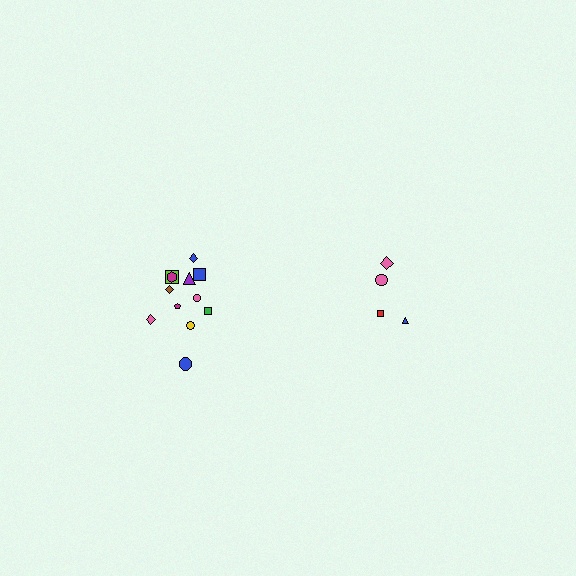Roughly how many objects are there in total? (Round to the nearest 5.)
Roughly 15 objects in total.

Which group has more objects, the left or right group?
The left group.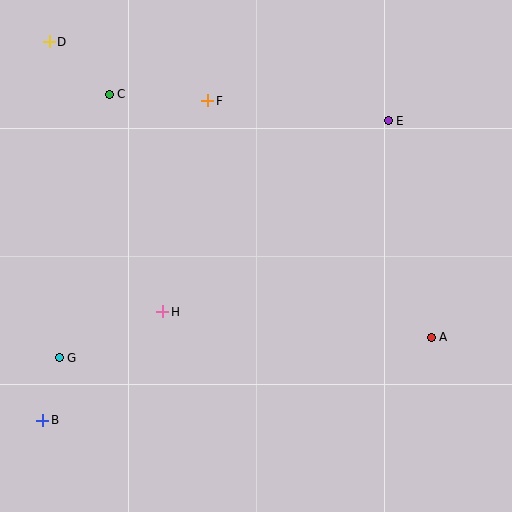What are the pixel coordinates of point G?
Point G is at (59, 358).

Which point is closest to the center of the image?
Point H at (163, 312) is closest to the center.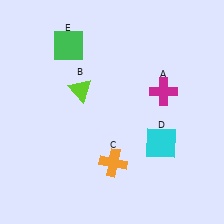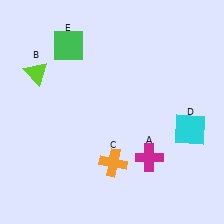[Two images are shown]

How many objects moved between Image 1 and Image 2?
3 objects moved between the two images.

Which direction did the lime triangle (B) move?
The lime triangle (B) moved left.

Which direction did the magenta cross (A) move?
The magenta cross (A) moved down.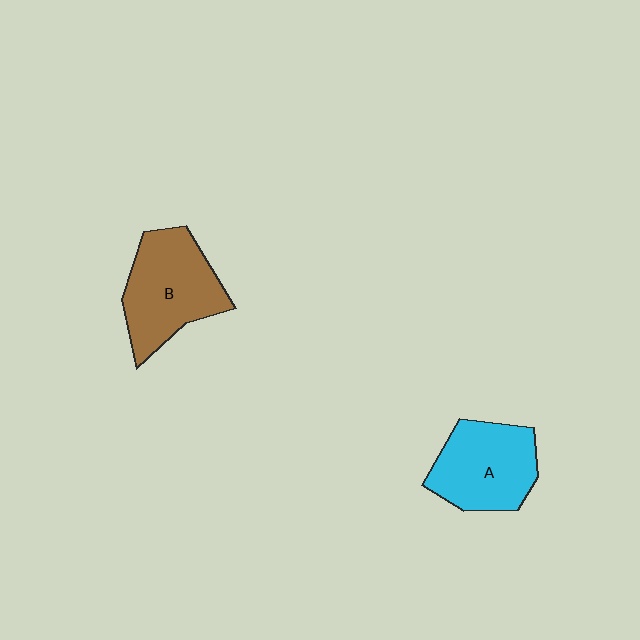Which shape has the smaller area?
Shape A (cyan).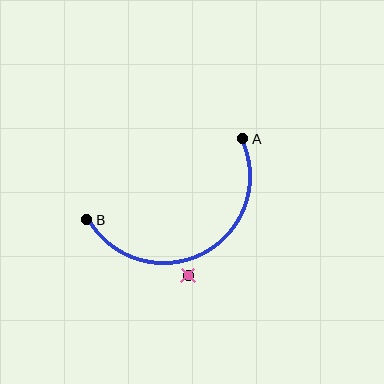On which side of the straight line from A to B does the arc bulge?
The arc bulges below the straight line connecting A and B.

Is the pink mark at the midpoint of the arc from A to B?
No — the pink mark does not lie on the arc at all. It sits slightly outside the curve.